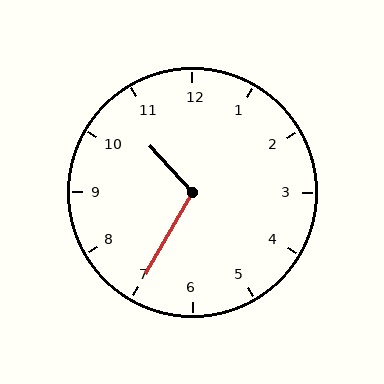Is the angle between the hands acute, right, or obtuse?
It is obtuse.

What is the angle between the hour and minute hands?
Approximately 108 degrees.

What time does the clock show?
10:35.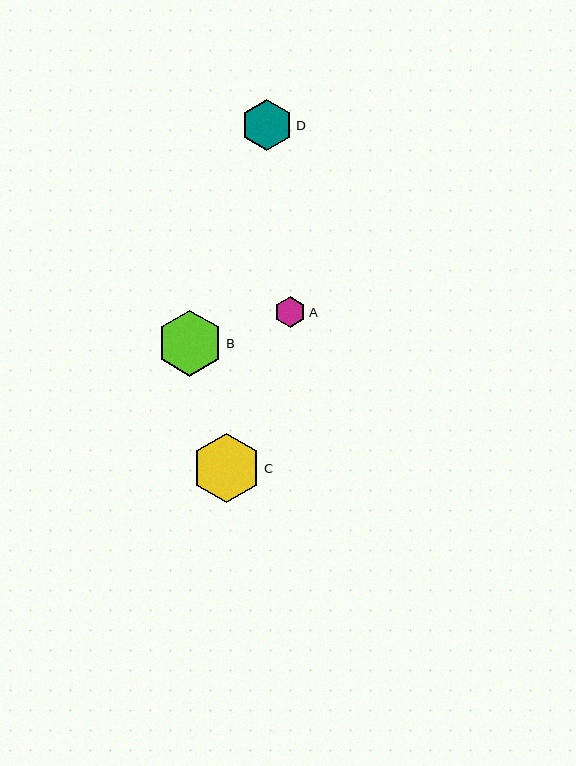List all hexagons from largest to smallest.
From largest to smallest: C, B, D, A.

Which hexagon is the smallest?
Hexagon A is the smallest with a size of approximately 31 pixels.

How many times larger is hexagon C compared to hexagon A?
Hexagon C is approximately 2.2 times the size of hexagon A.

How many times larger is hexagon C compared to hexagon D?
Hexagon C is approximately 1.4 times the size of hexagon D.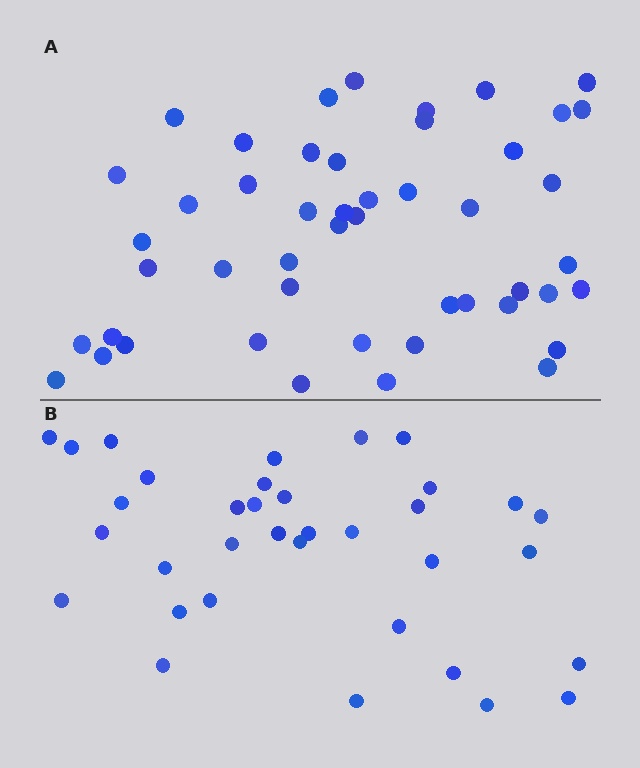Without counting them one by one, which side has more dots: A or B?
Region A (the top region) has more dots.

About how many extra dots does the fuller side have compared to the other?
Region A has approximately 15 more dots than region B.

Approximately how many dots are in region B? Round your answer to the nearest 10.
About 40 dots. (The exact count is 35, which rounds to 40.)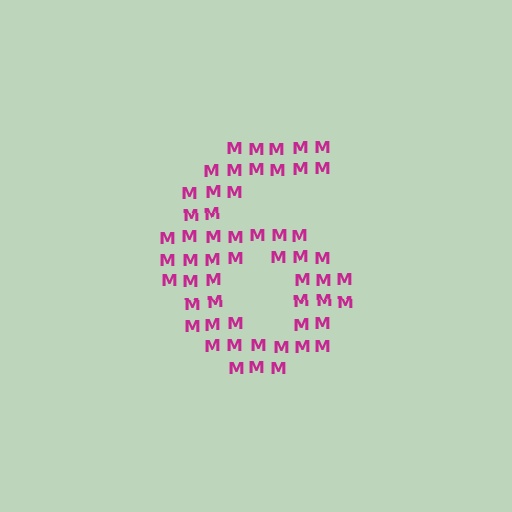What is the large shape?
The large shape is the digit 6.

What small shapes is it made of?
It is made of small letter M's.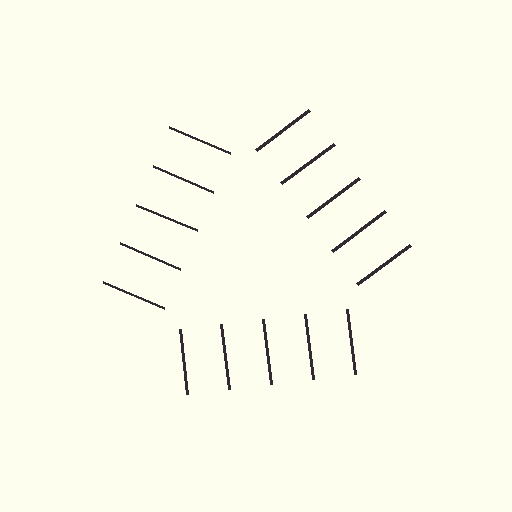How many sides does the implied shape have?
3 sides — the line-ends trace a triangle.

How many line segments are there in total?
15 — 5 along each of the 3 edges.